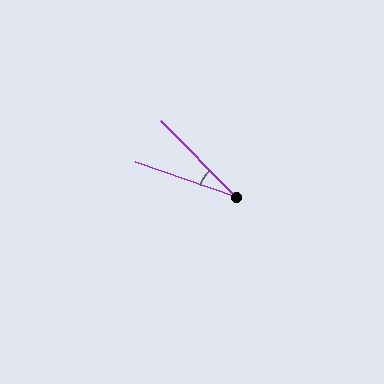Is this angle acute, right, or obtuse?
It is acute.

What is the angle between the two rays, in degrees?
Approximately 26 degrees.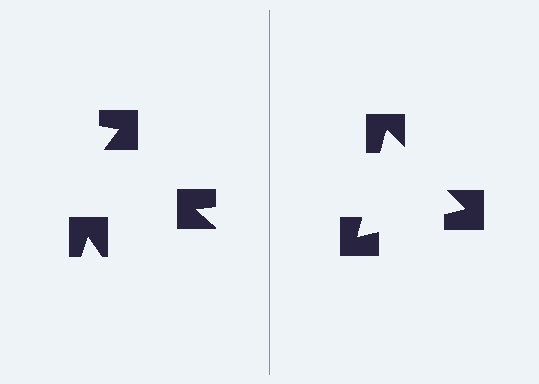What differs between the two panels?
The notched squares are positioned identically on both sides; only the wedge orientations differ. On the right they align to a triangle; on the left they are misaligned.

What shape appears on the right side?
An illusory triangle.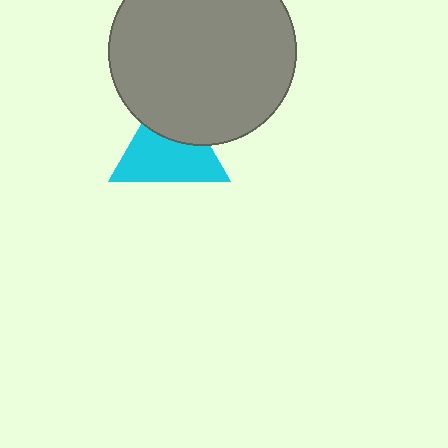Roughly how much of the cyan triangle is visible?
About half of it is visible (roughly 64%).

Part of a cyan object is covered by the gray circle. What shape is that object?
It is a triangle.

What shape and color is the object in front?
The object in front is a gray circle.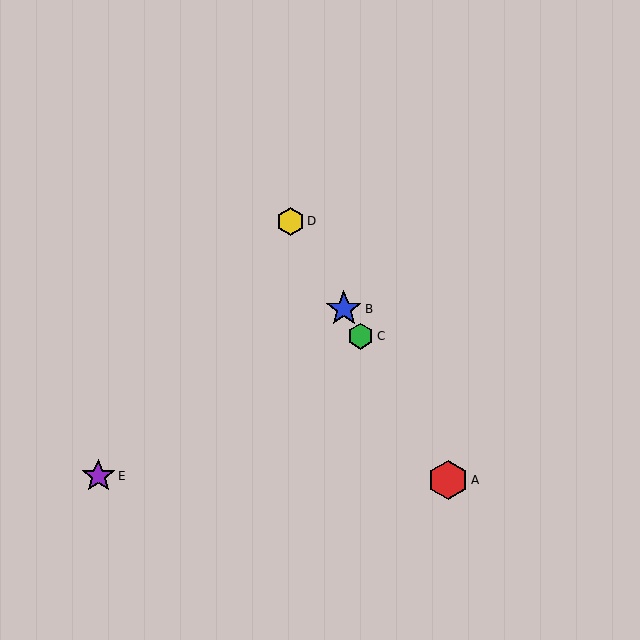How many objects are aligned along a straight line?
4 objects (A, B, C, D) are aligned along a straight line.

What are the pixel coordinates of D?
Object D is at (290, 221).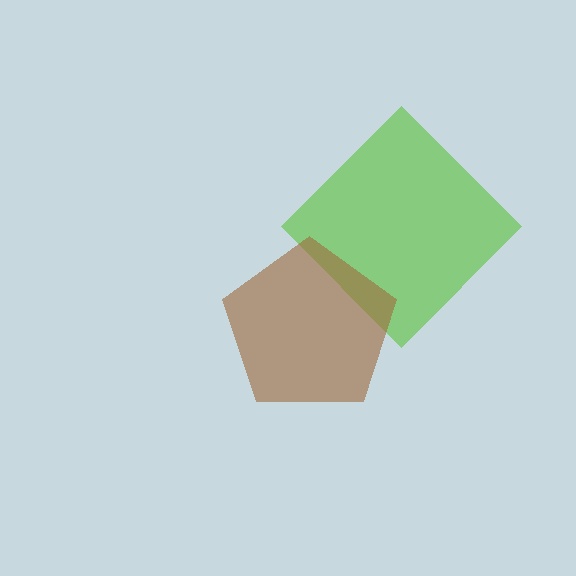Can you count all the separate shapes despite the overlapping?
Yes, there are 2 separate shapes.